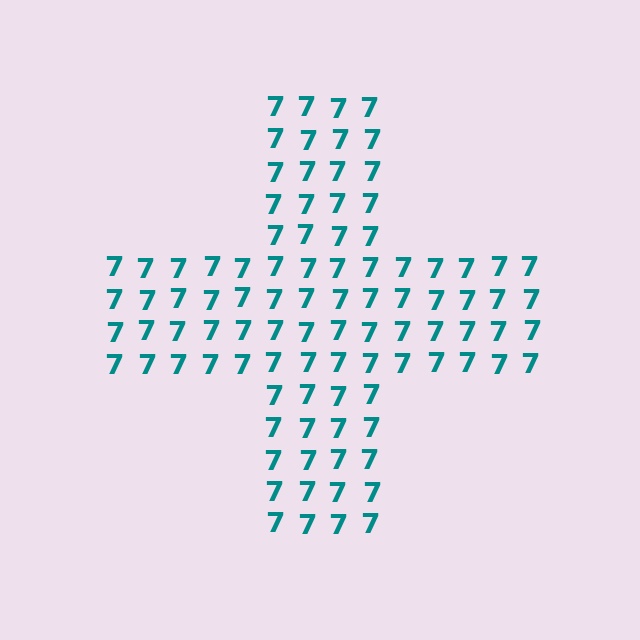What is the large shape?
The large shape is a cross.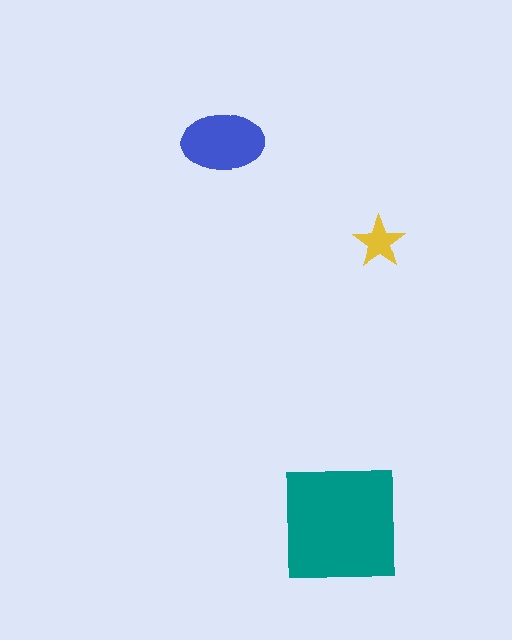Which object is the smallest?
The yellow star.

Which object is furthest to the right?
The yellow star is rightmost.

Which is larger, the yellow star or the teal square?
The teal square.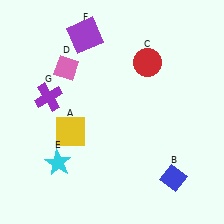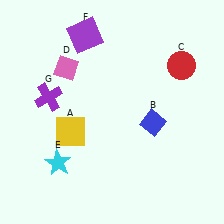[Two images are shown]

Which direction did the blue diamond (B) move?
The blue diamond (B) moved up.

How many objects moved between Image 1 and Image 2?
2 objects moved between the two images.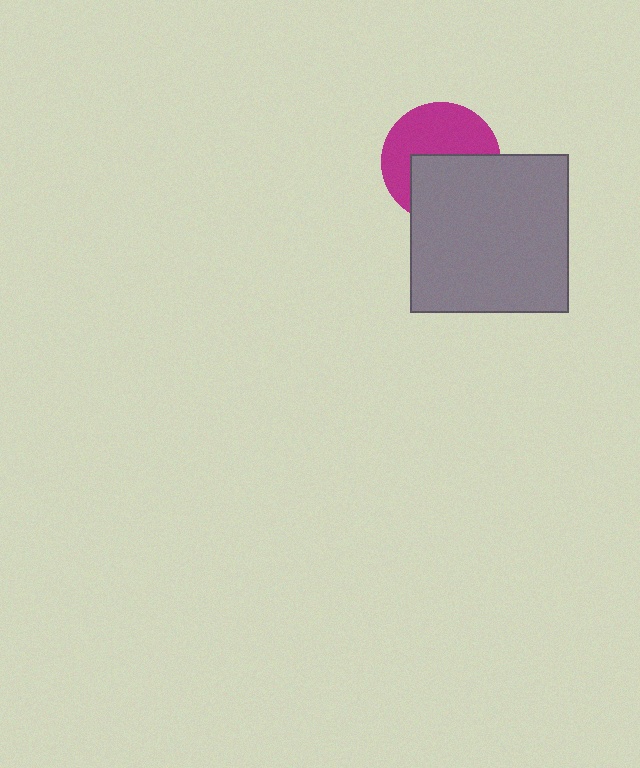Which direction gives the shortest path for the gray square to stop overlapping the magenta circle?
Moving down gives the shortest separation.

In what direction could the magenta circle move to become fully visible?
The magenta circle could move up. That would shift it out from behind the gray square entirely.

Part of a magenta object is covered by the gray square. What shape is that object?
It is a circle.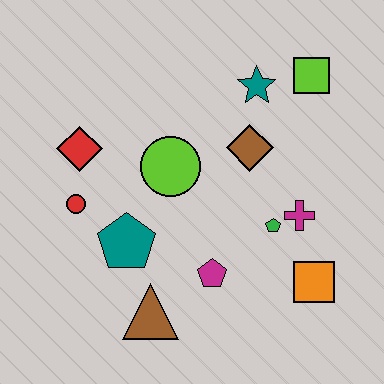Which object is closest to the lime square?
The teal star is closest to the lime square.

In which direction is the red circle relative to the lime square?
The red circle is to the left of the lime square.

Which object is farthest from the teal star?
The brown triangle is farthest from the teal star.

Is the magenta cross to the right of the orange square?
No